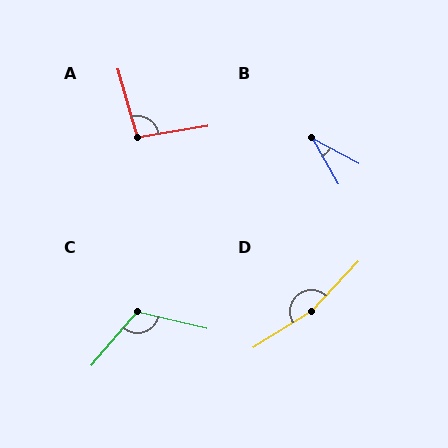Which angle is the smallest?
B, at approximately 33 degrees.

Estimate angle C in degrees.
Approximately 117 degrees.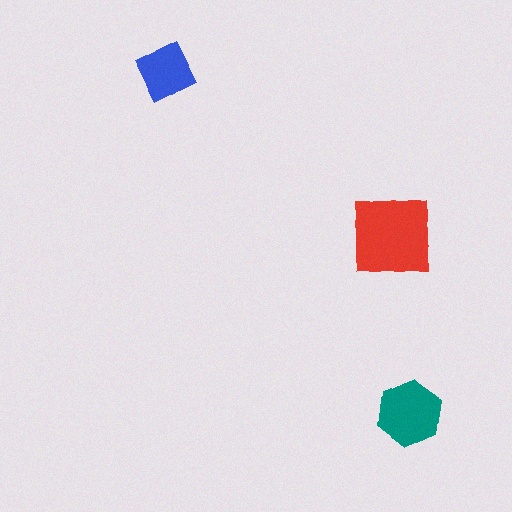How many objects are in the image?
There are 3 objects in the image.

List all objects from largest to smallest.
The red square, the teal hexagon, the blue square.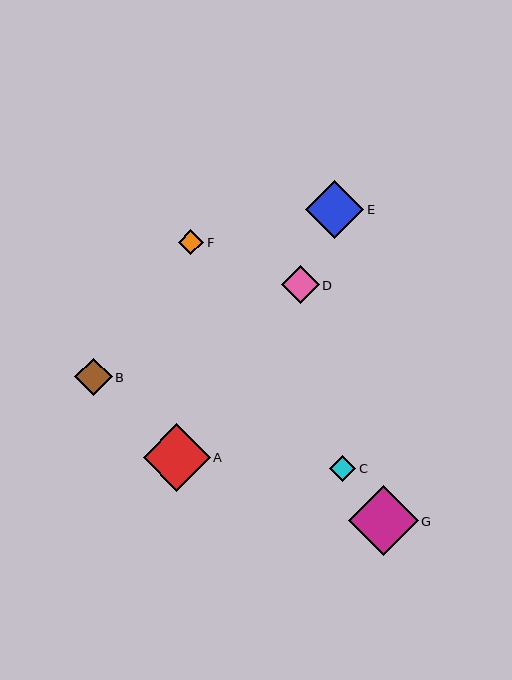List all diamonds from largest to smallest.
From largest to smallest: G, A, E, D, B, C, F.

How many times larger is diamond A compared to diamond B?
Diamond A is approximately 1.8 times the size of diamond B.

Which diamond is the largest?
Diamond G is the largest with a size of approximately 70 pixels.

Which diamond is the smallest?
Diamond F is the smallest with a size of approximately 25 pixels.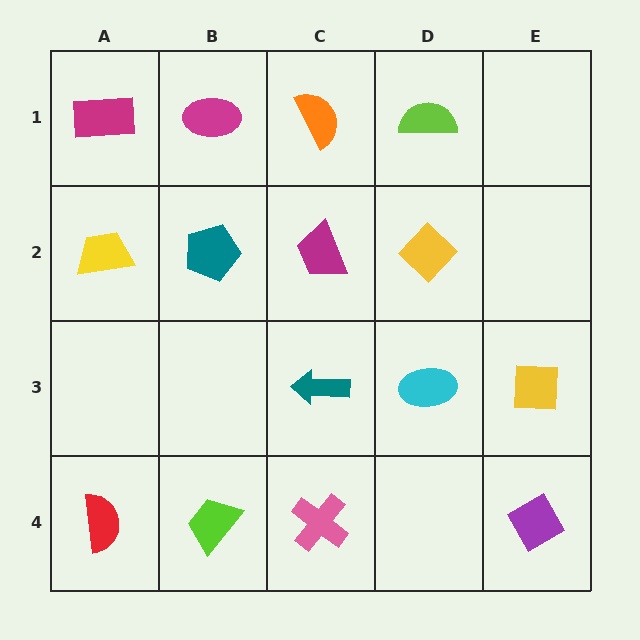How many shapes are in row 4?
4 shapes.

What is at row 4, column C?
A pink cross.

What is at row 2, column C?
A magenta trapezoid.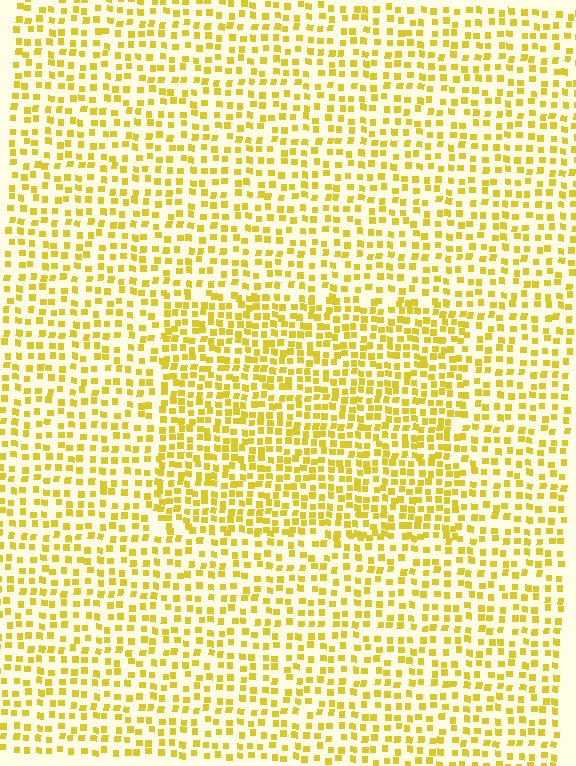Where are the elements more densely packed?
The elements are more densely packed inside the rectangle boundary.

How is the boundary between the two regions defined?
The boundary is defined by a change in element density (approximately 1.6x ratio). All elements are the same color, size, and shape.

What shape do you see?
I see a rectangle.